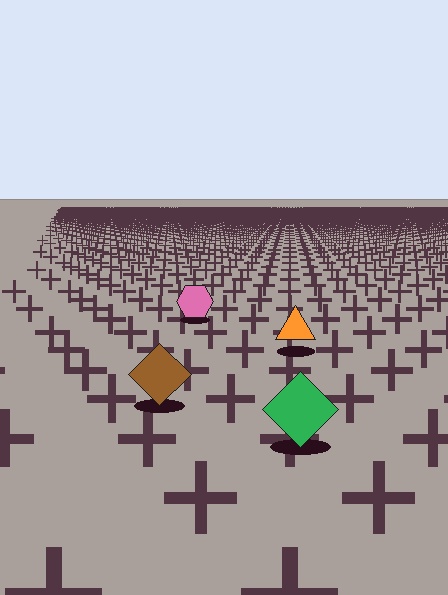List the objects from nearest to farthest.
From nearest to farthest: the green diamond, the brown diamond, the orange triangle, the pink hexagon.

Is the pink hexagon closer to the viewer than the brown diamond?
No. The brown diamond is closer — you can tell from the texture gradient: the ground texture is coarser near it.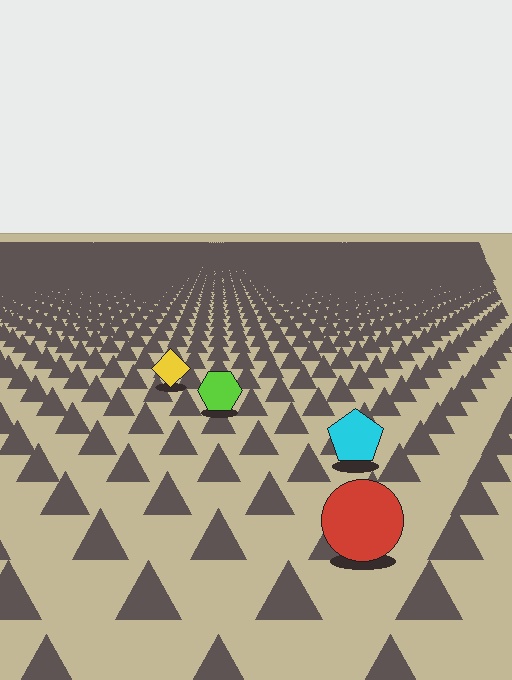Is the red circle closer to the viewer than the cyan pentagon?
Yes. The red circle is closer — you can tell from the texture gradient: the ground texture is coarser near it.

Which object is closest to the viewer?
The red circle is closest. The texture marks near it are larger and more spread out.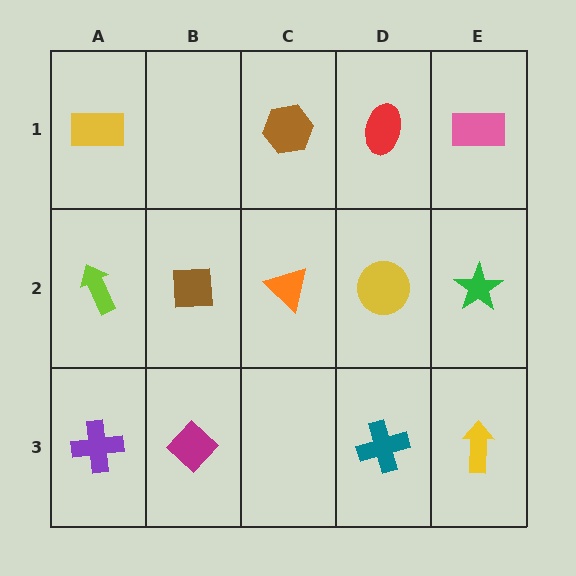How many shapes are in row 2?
5 shapes.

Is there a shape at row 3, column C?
No, that cell is empty.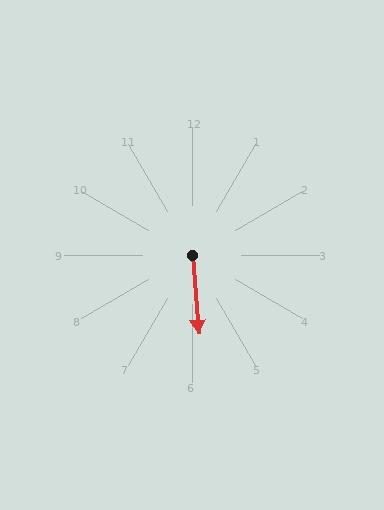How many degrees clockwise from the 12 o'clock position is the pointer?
Approximately 175 degrees.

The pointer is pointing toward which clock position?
Roughly 6 o'clock.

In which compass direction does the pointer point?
South.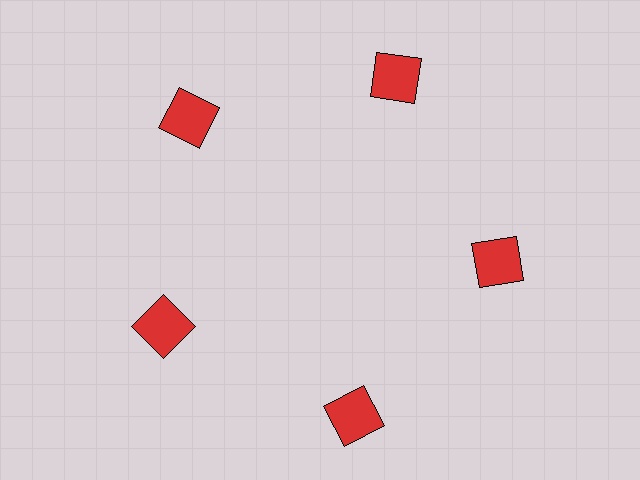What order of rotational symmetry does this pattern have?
This pattern has 5-fold rotational symmetry.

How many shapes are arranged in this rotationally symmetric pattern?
There are 5 shapes, arranged in 5 groups of 1.